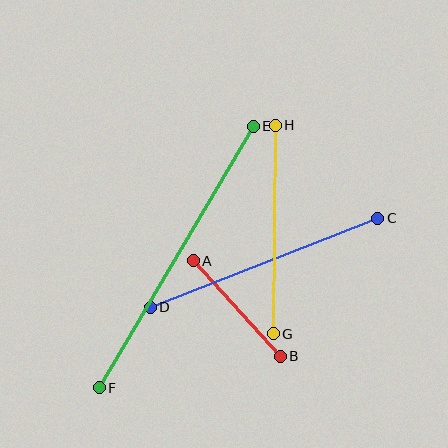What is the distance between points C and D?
The distance is approximately 244 pixels.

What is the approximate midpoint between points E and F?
The midpoint is at approximately (176, 257) pixels.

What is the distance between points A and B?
The distance is approximately 129 pixels.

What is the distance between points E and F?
The distance is approximately 304 pixels.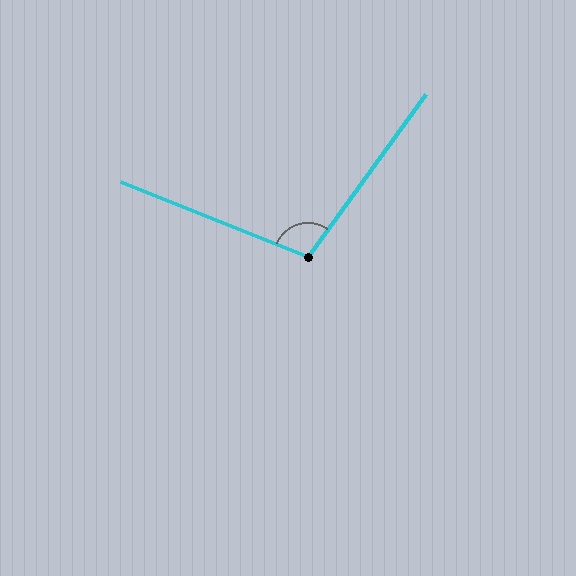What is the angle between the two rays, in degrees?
Approximately 104 degrees.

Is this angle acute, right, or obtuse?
It is obtuse.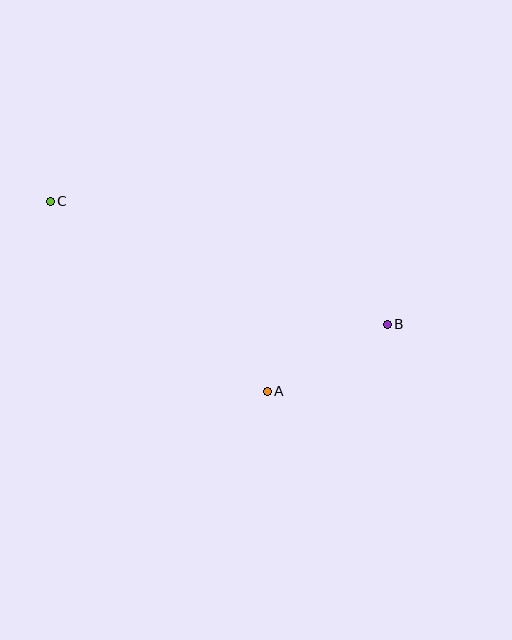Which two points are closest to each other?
Points A and B are closest to each other.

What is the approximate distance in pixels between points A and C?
The distance between A and C is approximately 289 pixels.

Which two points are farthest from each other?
Points B and C are farthest from each other.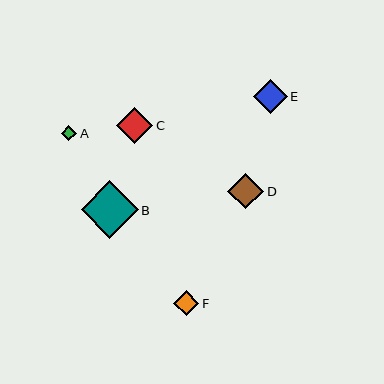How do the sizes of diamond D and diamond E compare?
Diamond D and diamond E are approximately the same size.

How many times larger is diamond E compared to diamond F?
Diamond E is approximately 1.4 times the size of diamond F.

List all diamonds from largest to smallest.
From largest to smallest: B, C, D, E, F, A.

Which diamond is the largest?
Diamond B is the largest with a size of approximately 57 pixels.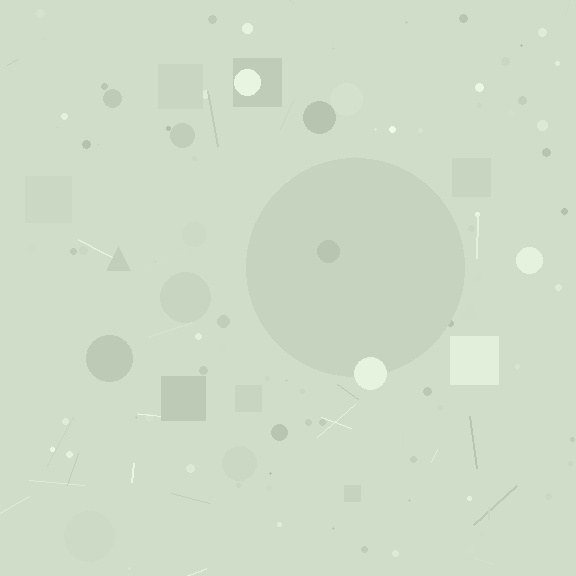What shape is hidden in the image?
A circle is hidden in the image.